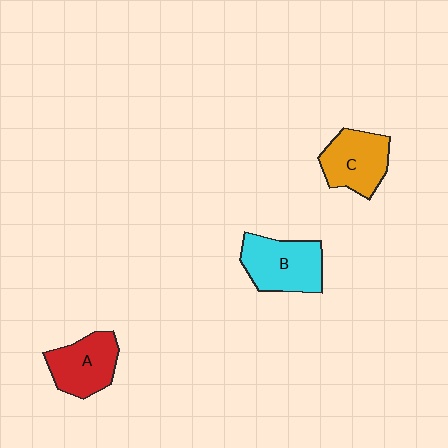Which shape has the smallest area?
Shape A (red).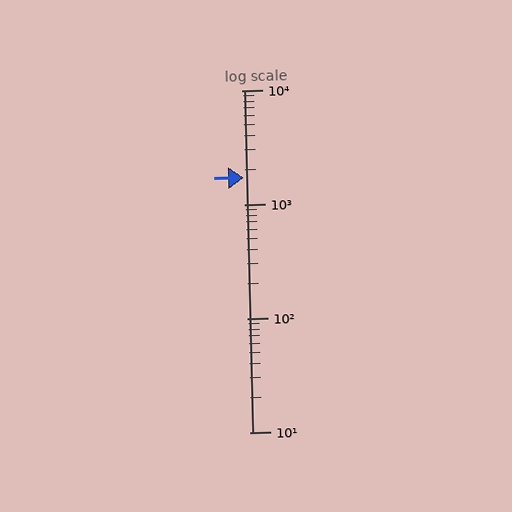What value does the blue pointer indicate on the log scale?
The pointer indicates approximately 1700.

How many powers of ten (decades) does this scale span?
The scale spans 3 decades, from 10 to 10000.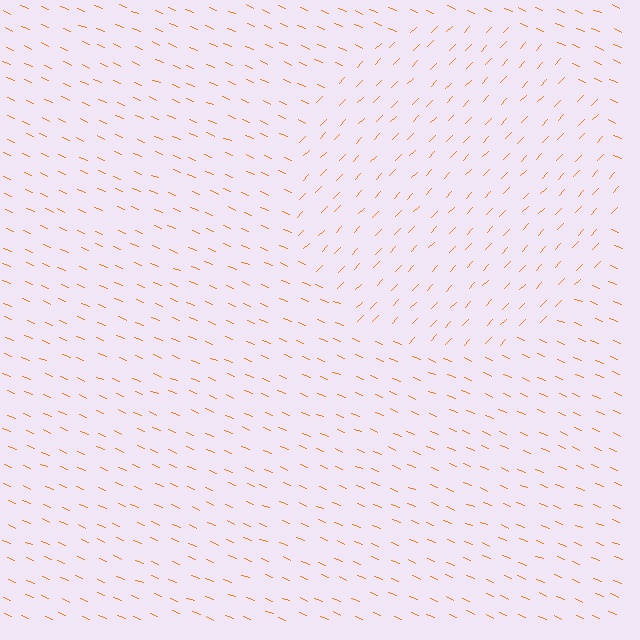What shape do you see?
I see a circle.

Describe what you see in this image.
The image is filled with small orange line segments. A circle region in the image has lines oriented differently from the surrounding lines, creating a visible texture boundary.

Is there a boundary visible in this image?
Yes, there is a texture boundary formed by a change in line orientation.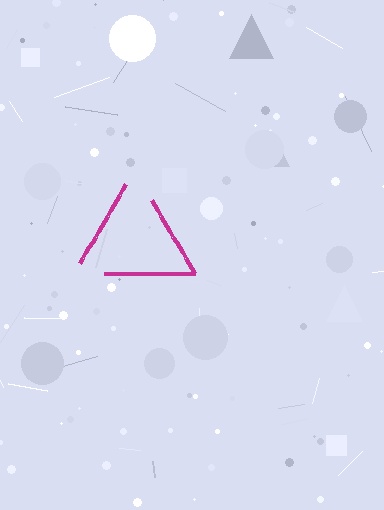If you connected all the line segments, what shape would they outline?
They would outline a triangle.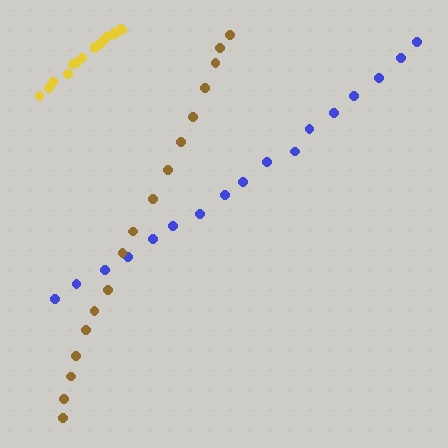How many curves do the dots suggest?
There are 3 distinct paths.